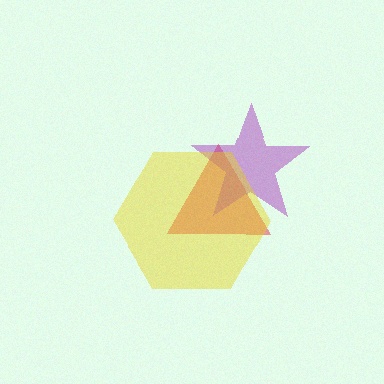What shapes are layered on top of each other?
The layered shapes are: a red triangle, a purple star, a yellow hexagon.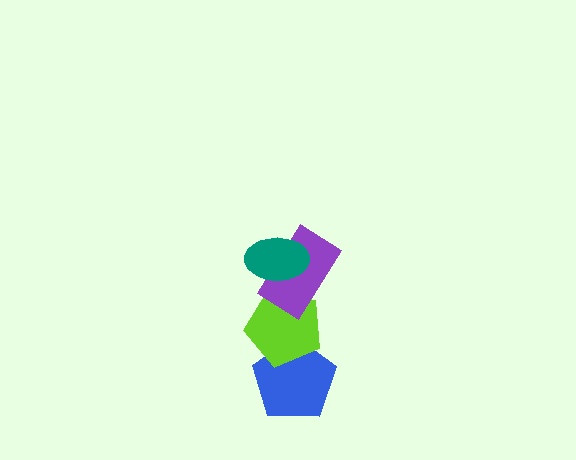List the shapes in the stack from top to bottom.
From top to bottom: the teal ellipse, the purple rectangle, the lime pentagon, the blue pentagon.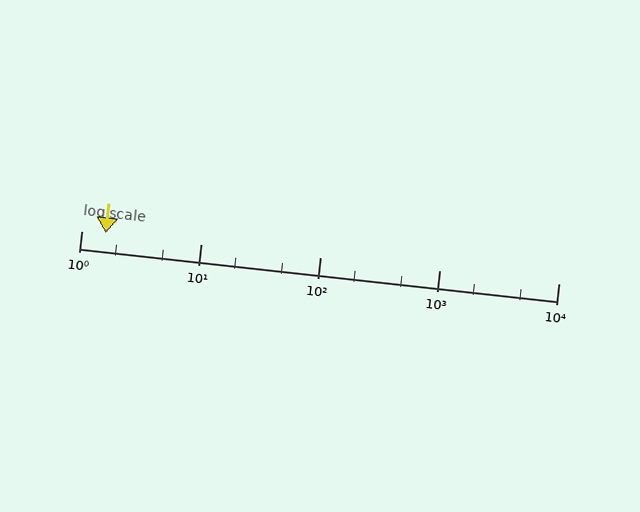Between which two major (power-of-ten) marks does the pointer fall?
The pointer is between 1 and 10.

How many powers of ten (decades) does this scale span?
The scale spans 4 decades, from 1 to 10000.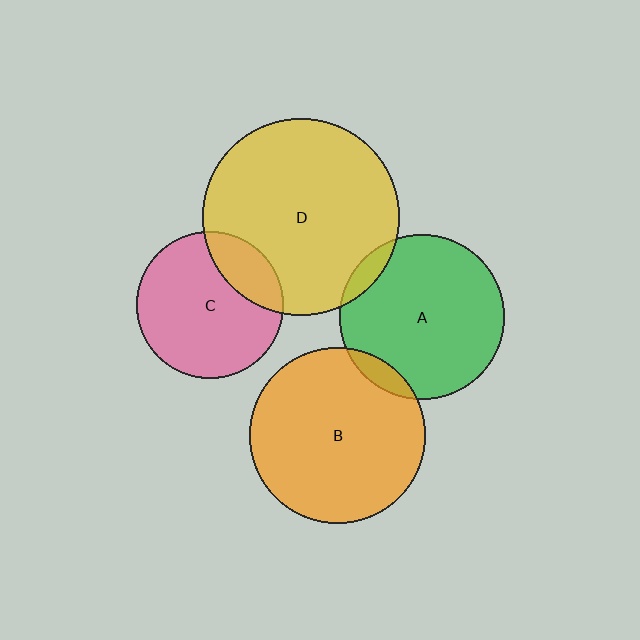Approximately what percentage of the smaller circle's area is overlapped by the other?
Approximately 5%.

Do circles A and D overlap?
Yes.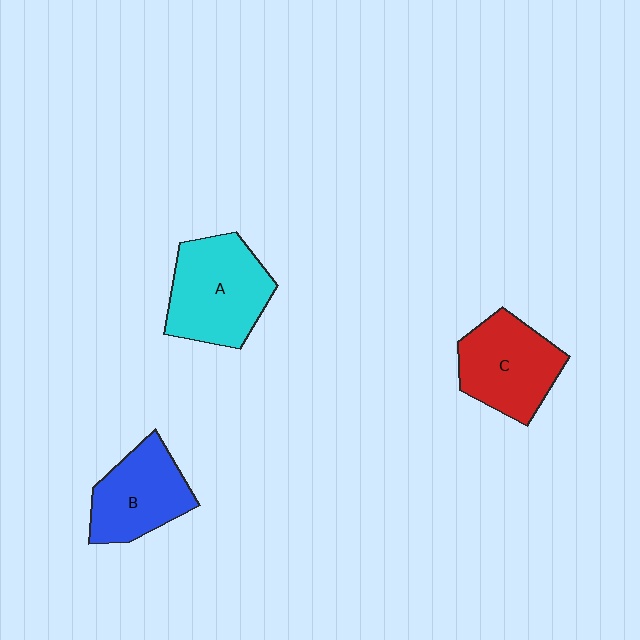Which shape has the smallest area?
Shape B (blue).